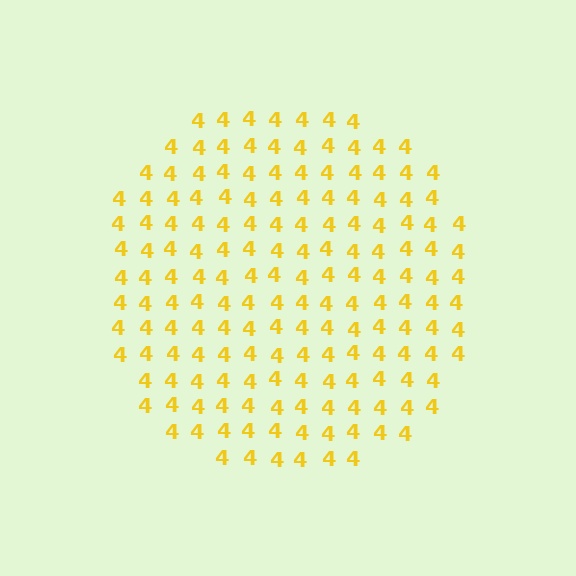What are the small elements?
The small elements are digit 4's.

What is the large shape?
The large shape is a circle.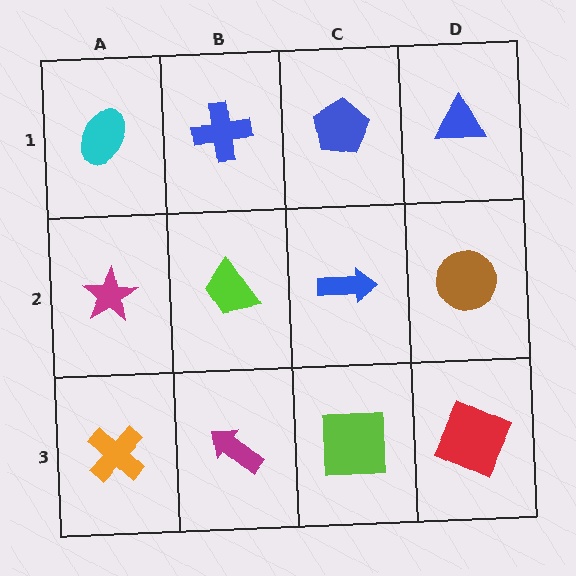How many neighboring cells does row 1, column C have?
3.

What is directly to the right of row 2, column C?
A brown circle.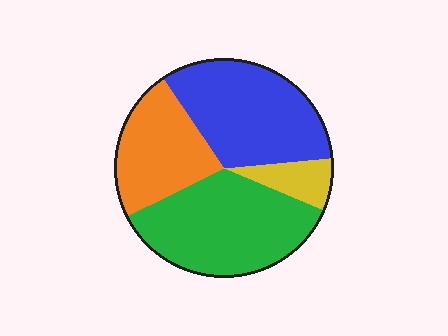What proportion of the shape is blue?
Blue takes up between a sixth and a third of the shape.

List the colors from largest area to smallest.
From largest to smallest: green, blue, orange, yellow.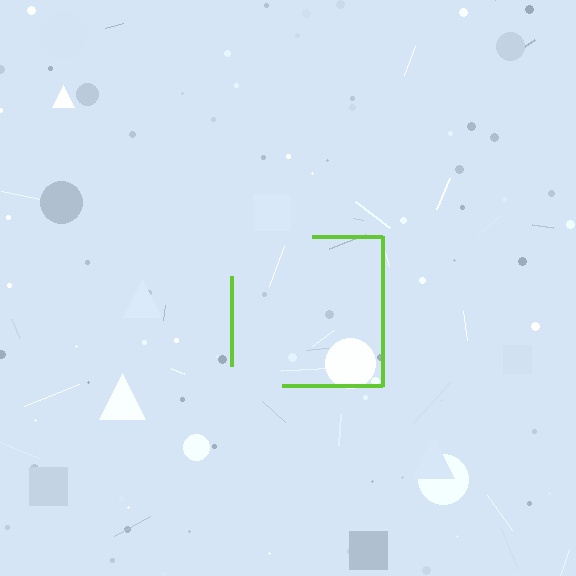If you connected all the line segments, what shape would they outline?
They would outline a square.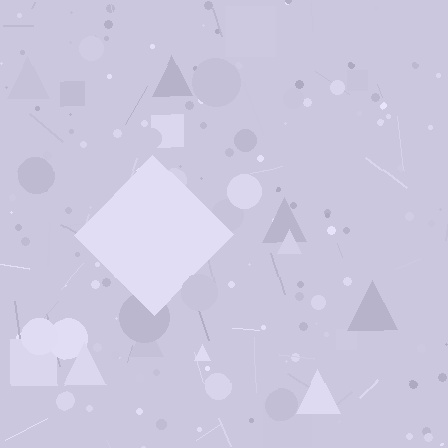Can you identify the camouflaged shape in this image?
The camouflaged shape is a diamond.